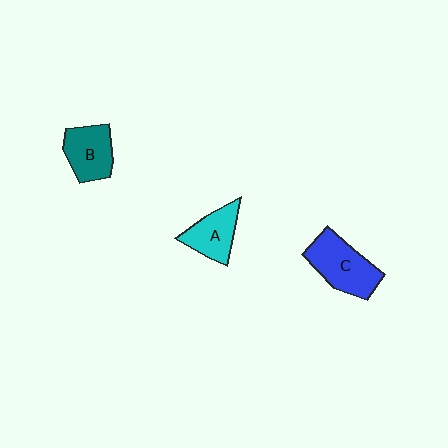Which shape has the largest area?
Shape C (blue).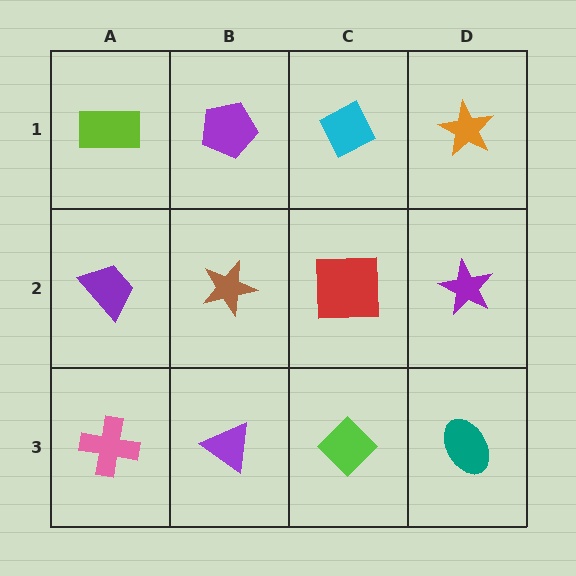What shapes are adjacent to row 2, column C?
A cyan diamond (row 1, column C), a lime diamond (row 3, column C), a brown star (row 2, column B), a purple star (row 2, column D).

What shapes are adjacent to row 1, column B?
A brown star (row 2, column B), a lime rectangle (row 1, column A), a cyan diamond (row 1, column C).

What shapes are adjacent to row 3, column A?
A purple trapezoid (row 2, column A), a purple triangle (row 3, column B).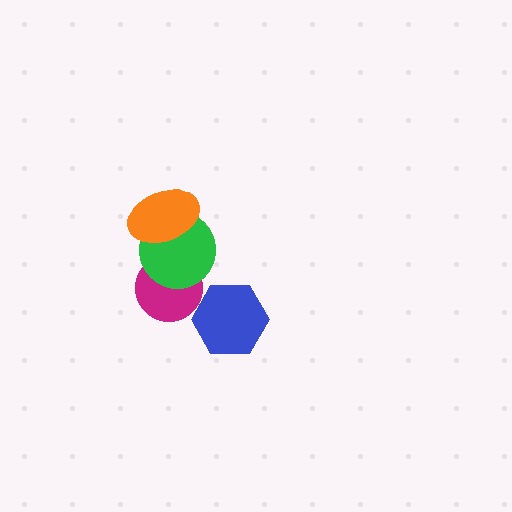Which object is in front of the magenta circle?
The green circle is in front of the magenta circle.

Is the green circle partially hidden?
Yes, it is partially covered by another shape.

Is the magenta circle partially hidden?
Yes, it is partially covered by another shape.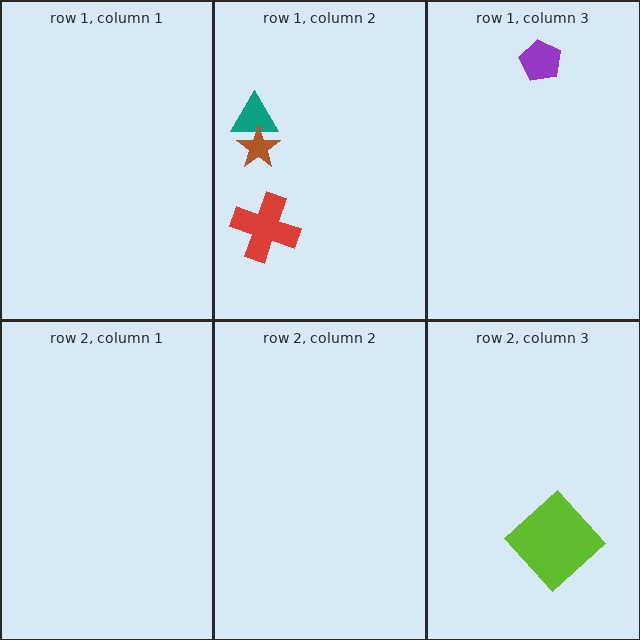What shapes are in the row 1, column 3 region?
The purple pentagon.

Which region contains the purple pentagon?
The row 1, column 3 region.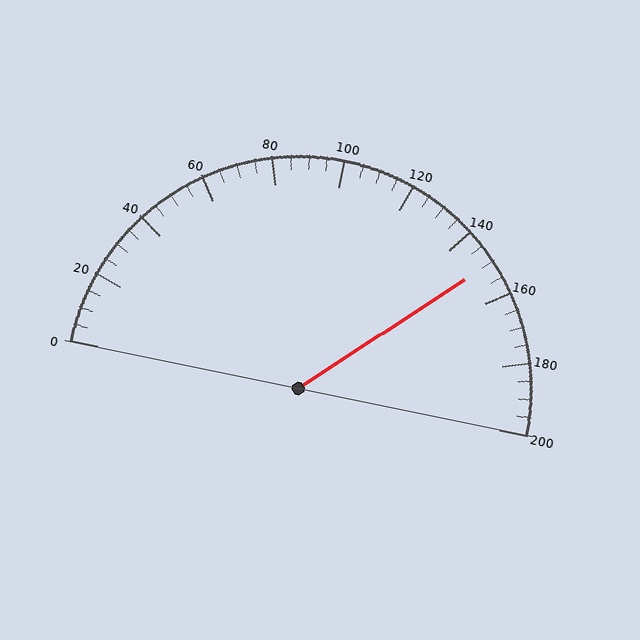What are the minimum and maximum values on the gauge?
The gauge ranges from 0 to 200.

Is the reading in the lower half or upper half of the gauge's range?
The reading is in the upper half of the range (0 to 200).